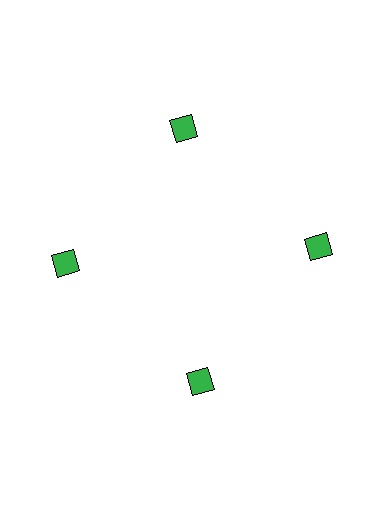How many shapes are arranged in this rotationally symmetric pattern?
There are 4 shapes, arranged in 4 groups of 1.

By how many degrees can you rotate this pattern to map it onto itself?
The pattern maps onto itself every 90 degrees of rotation.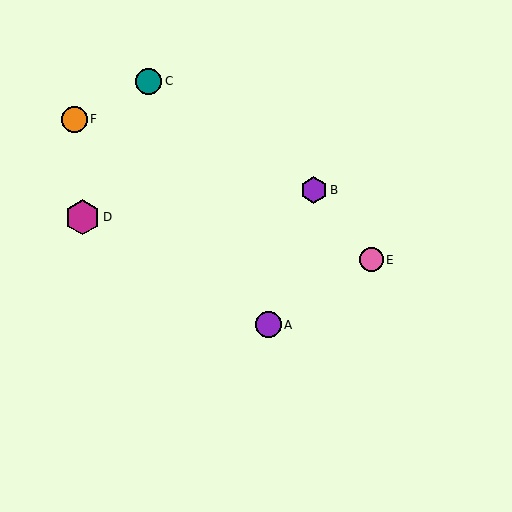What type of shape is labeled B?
Shape B is a purple hexagon.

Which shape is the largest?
The magenta hexagon (labeled D) is the largest.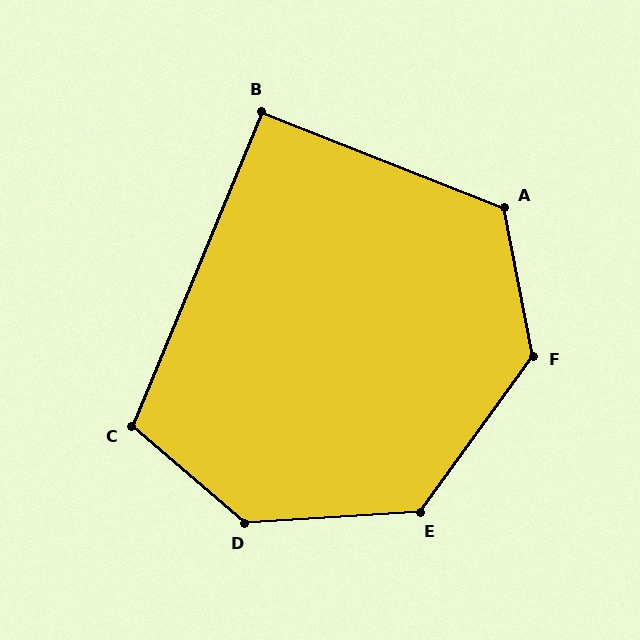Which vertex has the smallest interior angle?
B, at approximately 91 degrees.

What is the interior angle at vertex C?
Approximately 108 degrees (obtuse).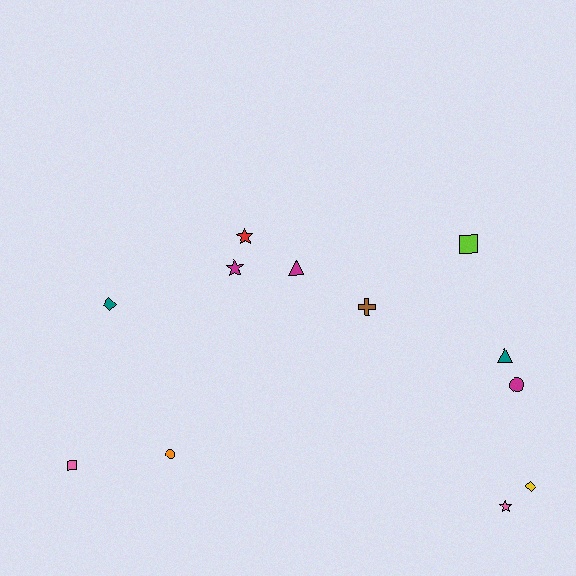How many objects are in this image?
There are 12 objects.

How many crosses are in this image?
There is 1 cross.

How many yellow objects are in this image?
There is 1 yellow object.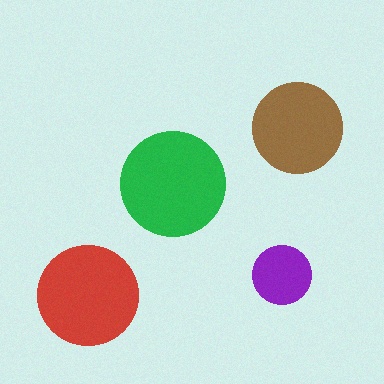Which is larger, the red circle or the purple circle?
The red one.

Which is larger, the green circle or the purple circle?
The green one.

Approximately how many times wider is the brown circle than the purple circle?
About 1.5 times wider.